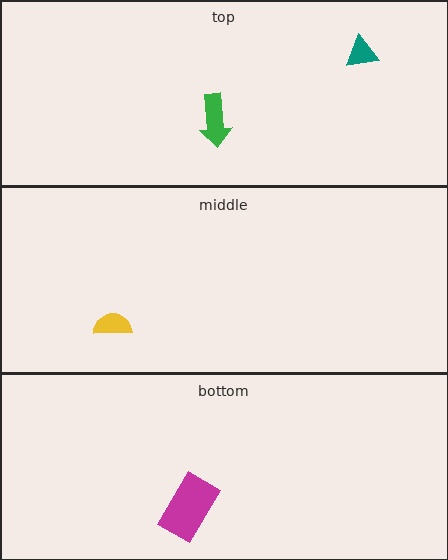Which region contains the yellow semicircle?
The middle region.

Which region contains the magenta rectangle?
The bottom region.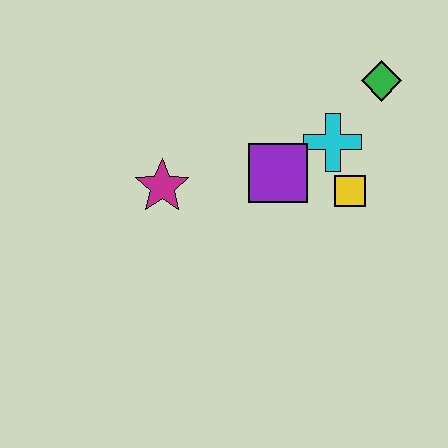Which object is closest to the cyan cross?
The yellow square is closest to the cyan cross.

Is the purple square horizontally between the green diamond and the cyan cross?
No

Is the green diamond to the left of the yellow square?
No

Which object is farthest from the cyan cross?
The magenta star is farthest from the cyan cross.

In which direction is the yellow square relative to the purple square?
The yellow square is to the right of the purple square.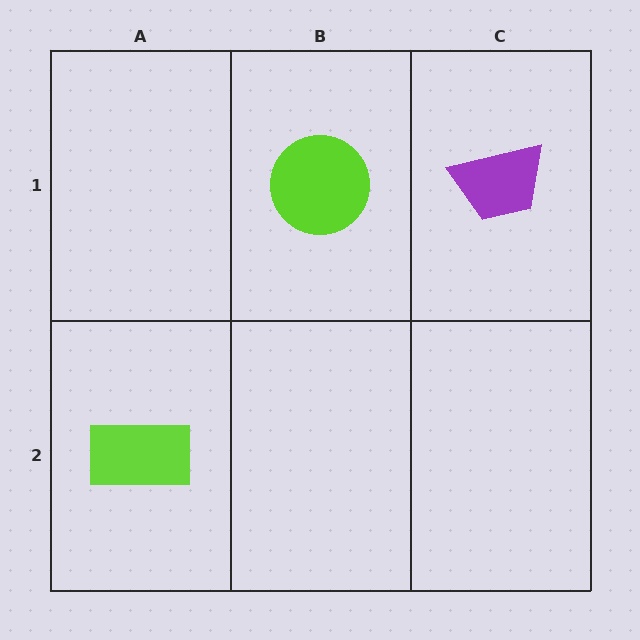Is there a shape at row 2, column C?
No, that cell is empty.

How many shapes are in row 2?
1 shape.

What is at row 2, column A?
A lime rectangle.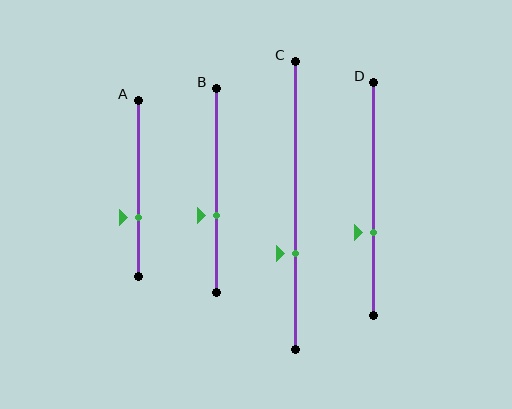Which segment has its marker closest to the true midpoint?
Segment B has its marker closest to the true midpoint.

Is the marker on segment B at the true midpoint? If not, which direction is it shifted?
No, the marker on segment B is shifted downward by about 12% of the segment length.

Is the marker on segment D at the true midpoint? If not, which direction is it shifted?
No, the marker on segment D is shifted downward by about 14% of the segment length.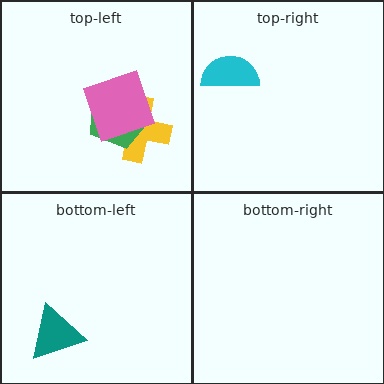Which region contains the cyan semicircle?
The top-right region.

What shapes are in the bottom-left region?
The teal triangle.